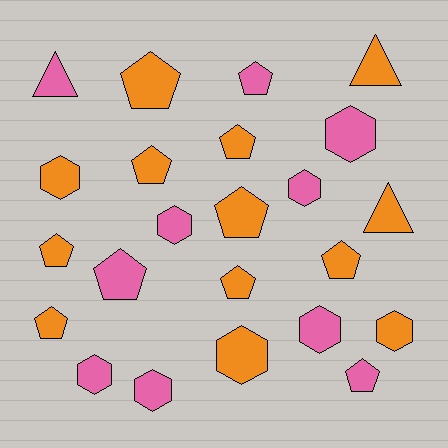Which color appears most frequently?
Orange, with 13 objects.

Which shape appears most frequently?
Pentagon, with 11 objects.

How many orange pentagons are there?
There are 8 orange pentagons.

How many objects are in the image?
There are 23 objects.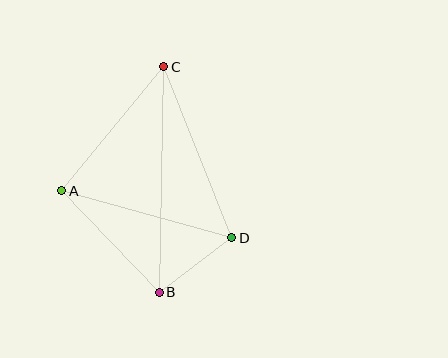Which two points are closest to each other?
Points B and D are closest to each other.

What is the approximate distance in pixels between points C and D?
The distance between C and D is approximately 184 pixels.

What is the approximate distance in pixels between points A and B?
The distance between A and B is approximately 141 pixels.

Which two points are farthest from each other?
Points B and C are farthest from each other.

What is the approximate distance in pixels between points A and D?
The distance between A and D is approximately 177 pixels.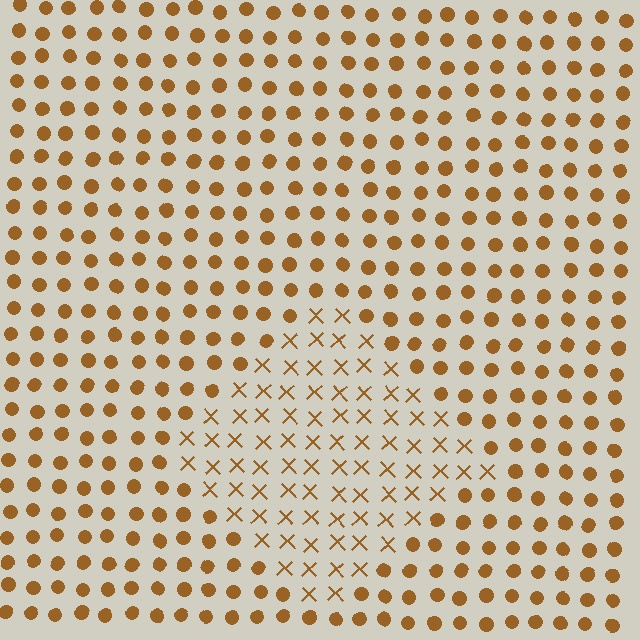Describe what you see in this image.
The image is filled with small brown elements arranged in a uniform grid. A diamond-shaped region contains X marks, while the surrounding area contains circles. The boundary is defined purely by the change in element shape.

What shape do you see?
I see a diamond.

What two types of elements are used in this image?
The image uses X marks inside the diamond region and circles outside it.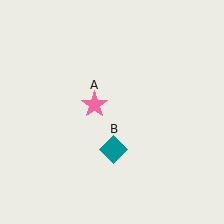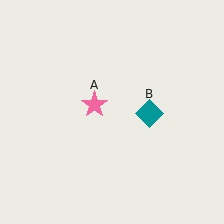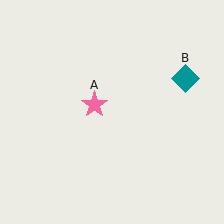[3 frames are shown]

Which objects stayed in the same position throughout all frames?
Pink star (object A) remained stationary.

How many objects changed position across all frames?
1 object changed position: teal diamond (object B).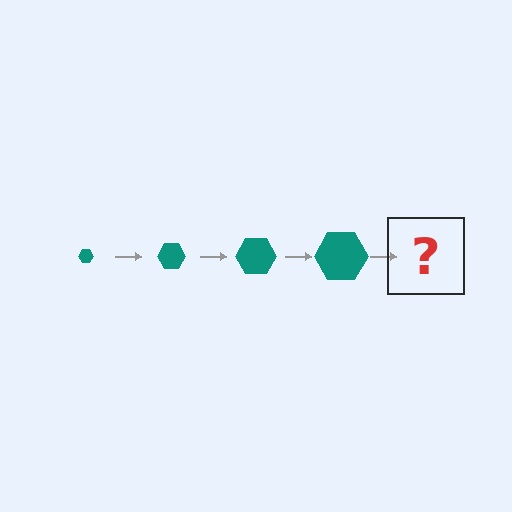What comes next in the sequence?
The next element should be a teal hexagon, larger than the previous one.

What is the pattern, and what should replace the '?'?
The pattern is that the hexagon gets progressively larger each step. The '?' should be a teal hexagon, larger than the previous one.